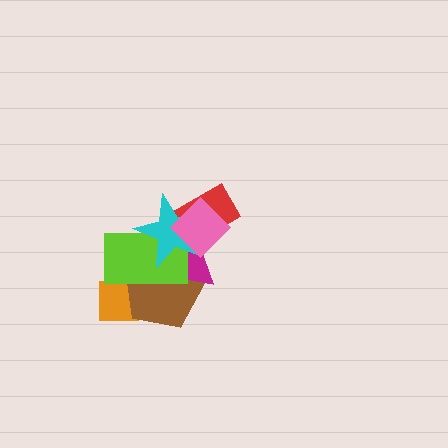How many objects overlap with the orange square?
2 objects overlap with the orange square.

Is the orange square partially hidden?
Yes, it is partially covered by another shape.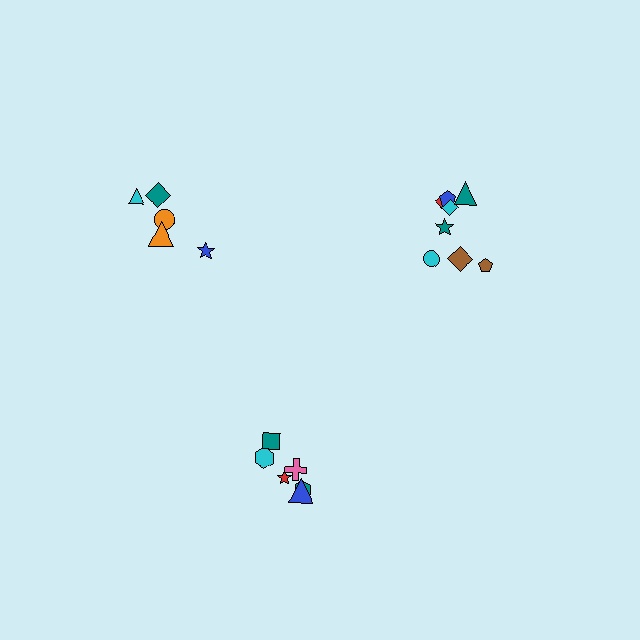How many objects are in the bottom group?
There are 6 objects.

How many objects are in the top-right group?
There are 8 objects.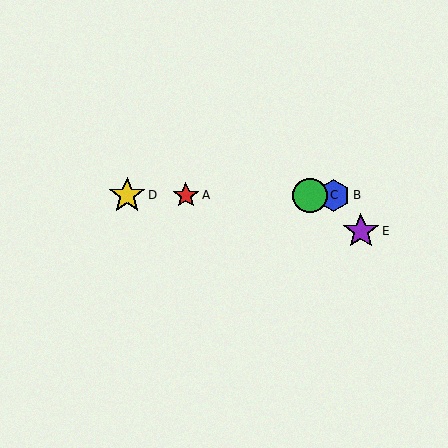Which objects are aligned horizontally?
Objects A, B, C, D are aligned horizontally.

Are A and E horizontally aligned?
No, A is at y≈195 and E is at y≈231.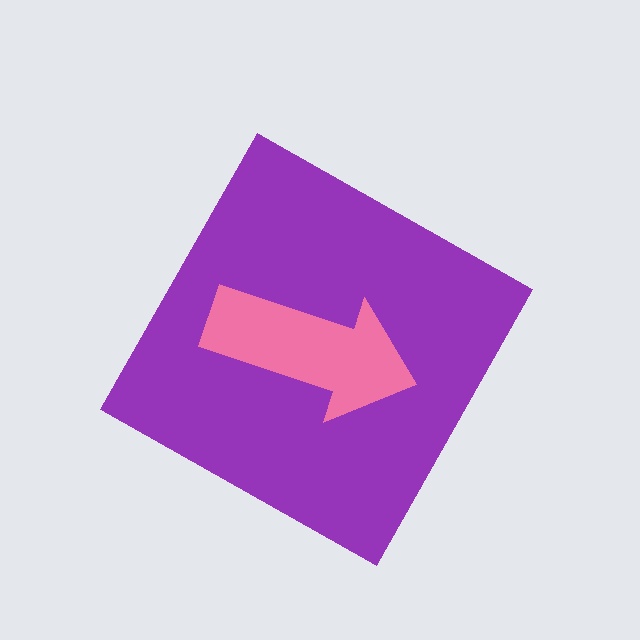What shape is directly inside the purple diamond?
The pink arrow.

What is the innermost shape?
The pink arrow.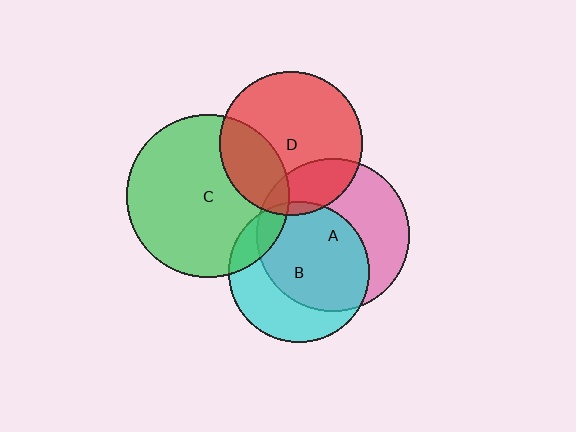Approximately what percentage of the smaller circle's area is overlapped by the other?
Approximately 15%.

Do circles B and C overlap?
Yes.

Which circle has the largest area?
Circle C (green).